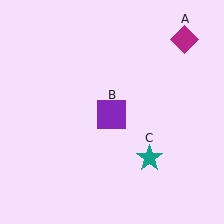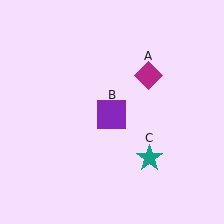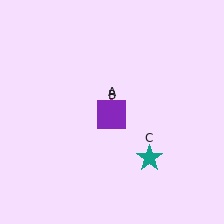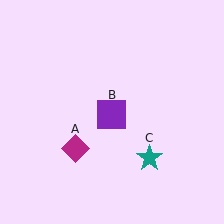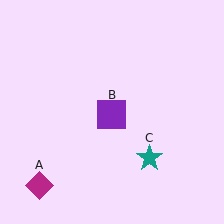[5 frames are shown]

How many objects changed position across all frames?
1 object changed position: magenta diamond (object A).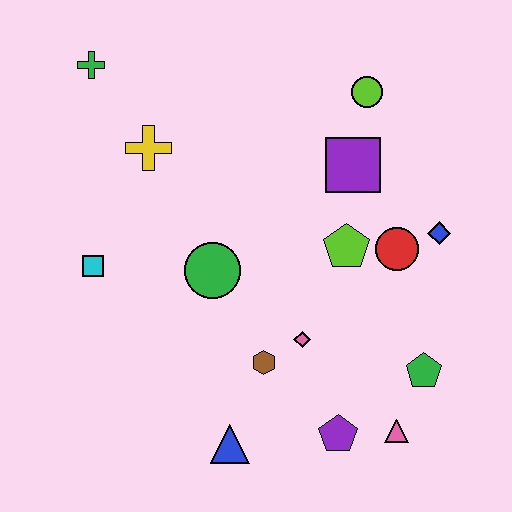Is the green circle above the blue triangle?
Yes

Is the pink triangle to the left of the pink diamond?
No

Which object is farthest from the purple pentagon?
The green cross is farthest from the purple pentagon.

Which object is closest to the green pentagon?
The pink triangle is closest to the green pentagon.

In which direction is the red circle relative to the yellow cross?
The red circle is to the right of the yellow cross.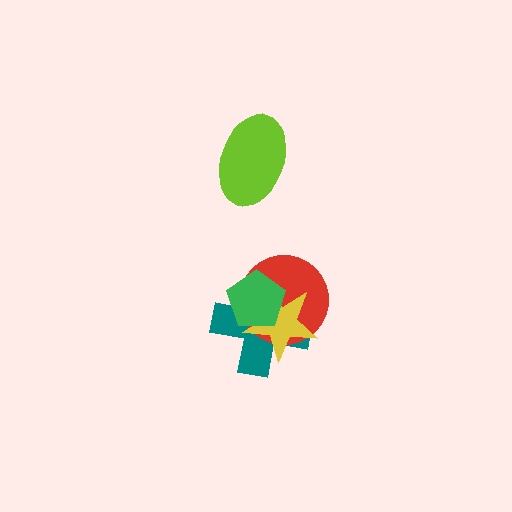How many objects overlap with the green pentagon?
3 objects overlap with the green pentagon.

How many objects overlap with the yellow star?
3 objects overlap with the yellow star.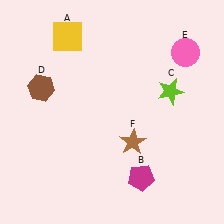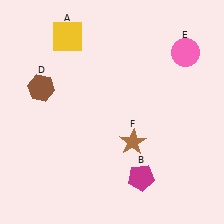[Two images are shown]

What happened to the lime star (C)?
The lime star (C) was removed in Image 2. It was in the top-right area of Image 1.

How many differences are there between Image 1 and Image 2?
There is 1 difference between the two images.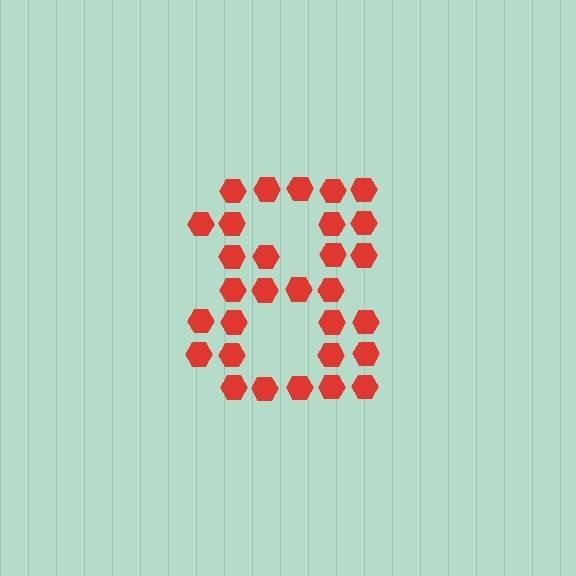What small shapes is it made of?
It is made of small hexagons.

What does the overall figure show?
The overall figure shows the digit 8.